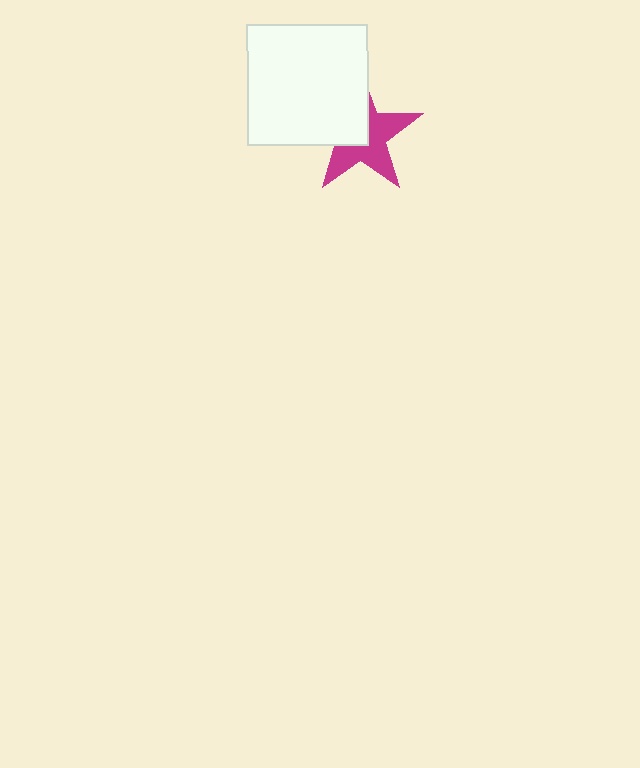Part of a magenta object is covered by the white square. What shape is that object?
It is a star.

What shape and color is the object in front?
The object in front is a white square.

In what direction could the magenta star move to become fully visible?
The magenta star could move toward the lower-right. That would shift it out from behind the white square entirely.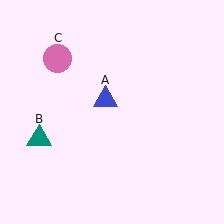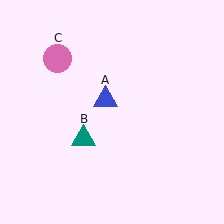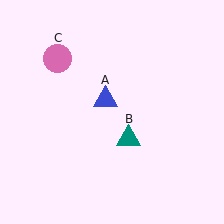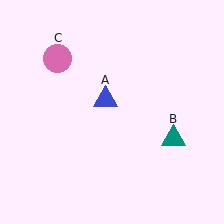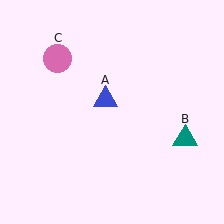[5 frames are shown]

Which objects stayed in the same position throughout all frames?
Blue triangle (object A) and pink circle (object C) remained stationary.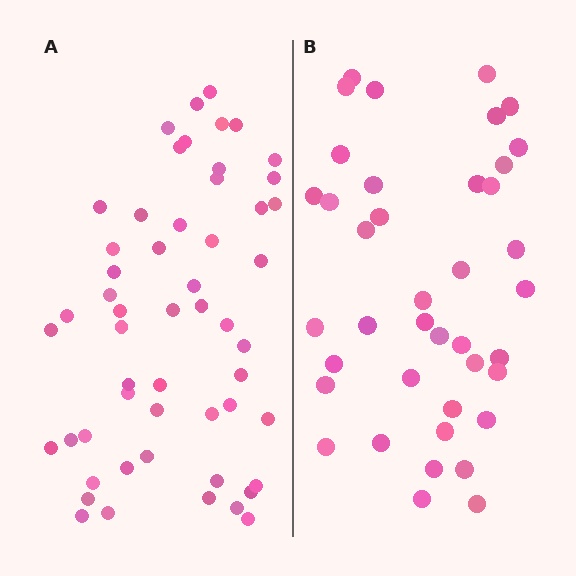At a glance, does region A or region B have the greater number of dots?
Region A (the left region) has more dots.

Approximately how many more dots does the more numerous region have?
Region A has approximately 15 more dots than region B.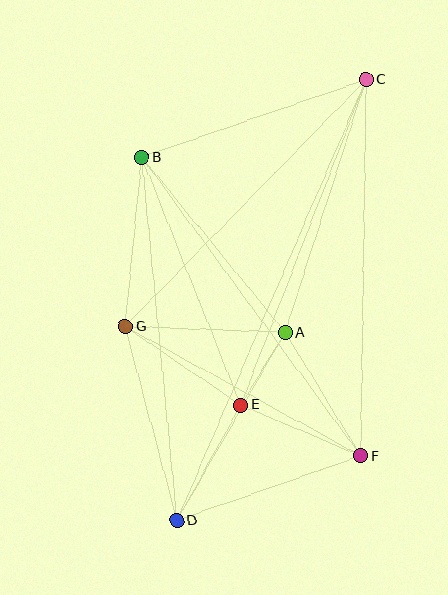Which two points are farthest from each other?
Points C and D are farthest from each other.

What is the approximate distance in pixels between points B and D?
The distance between B and D is approximately 364 pixels.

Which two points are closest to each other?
Points A and E are closest to each other.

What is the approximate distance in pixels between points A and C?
The distance between A and C is approximately 266 pixels.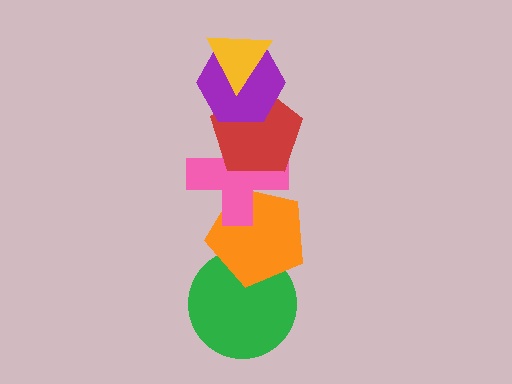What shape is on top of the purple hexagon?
The yellow triangle is on top of the purple hexagon.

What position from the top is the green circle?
The green circle is 6th from the top.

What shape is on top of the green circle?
The orange pentagon is on top of the green circle.